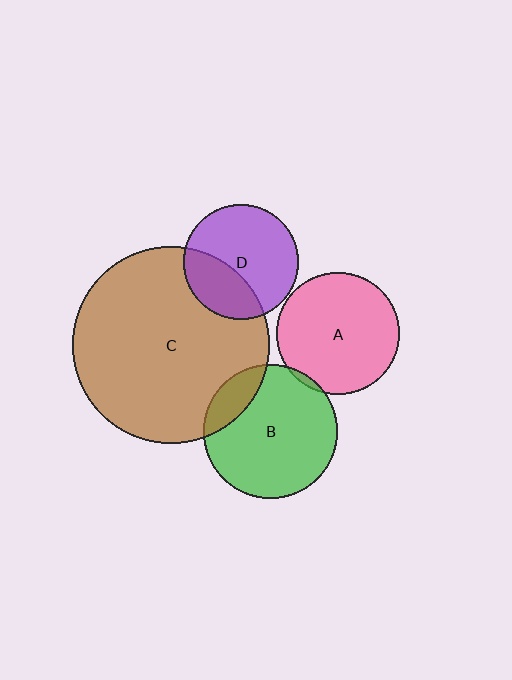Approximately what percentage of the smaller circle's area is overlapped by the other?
Approximately 15%.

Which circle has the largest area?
Circle C (brown).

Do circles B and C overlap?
Yes.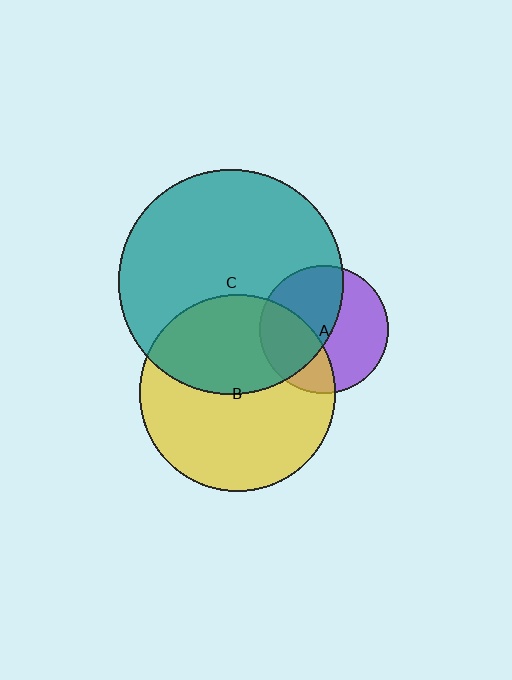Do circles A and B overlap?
Yes.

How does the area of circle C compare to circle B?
Approximately 1.3 times.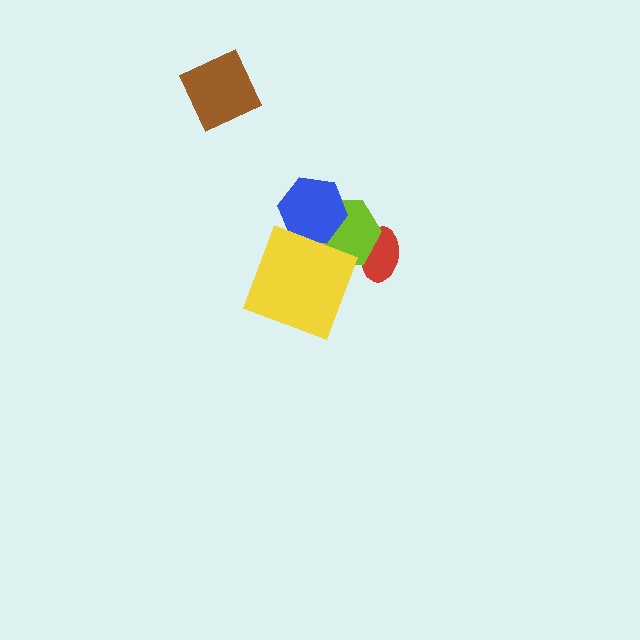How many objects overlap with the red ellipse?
1 object overlaps with the red ellipse.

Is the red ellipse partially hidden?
Yes, it is partially covered by another shape.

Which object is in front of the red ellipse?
The lime hexagon is in front of the red ellipse.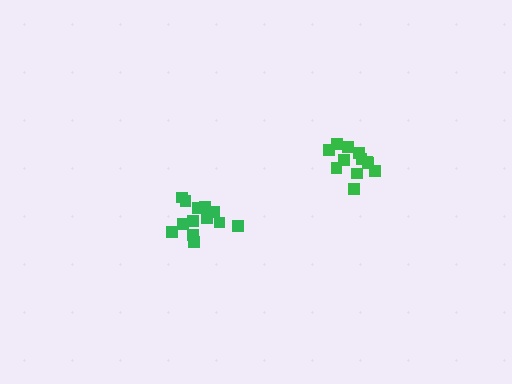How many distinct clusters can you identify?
There are 2 distinct clusters.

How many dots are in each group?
Group 1: 12 dots, Group 2: 13 dots (25 total).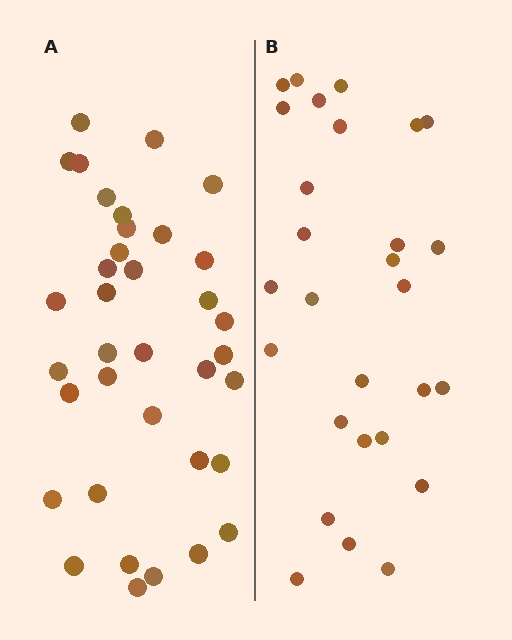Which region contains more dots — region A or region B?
Region A (the left region) has more dots.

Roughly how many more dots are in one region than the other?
Region A has roughly 8 or so more dots than region B.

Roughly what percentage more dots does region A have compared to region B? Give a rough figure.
About 30% more.